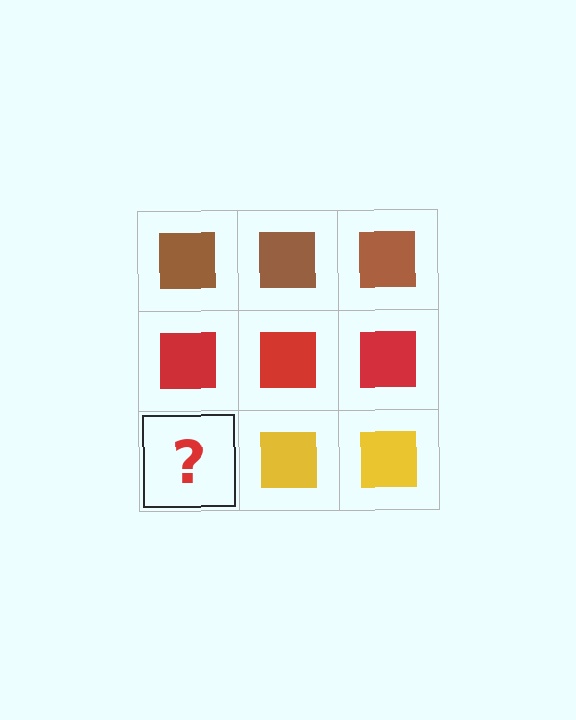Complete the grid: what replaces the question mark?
The question mark should be replaced with a yellow square.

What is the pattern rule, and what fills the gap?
The rule is that each row has a consistent color. The gap should be filled with a yellow square.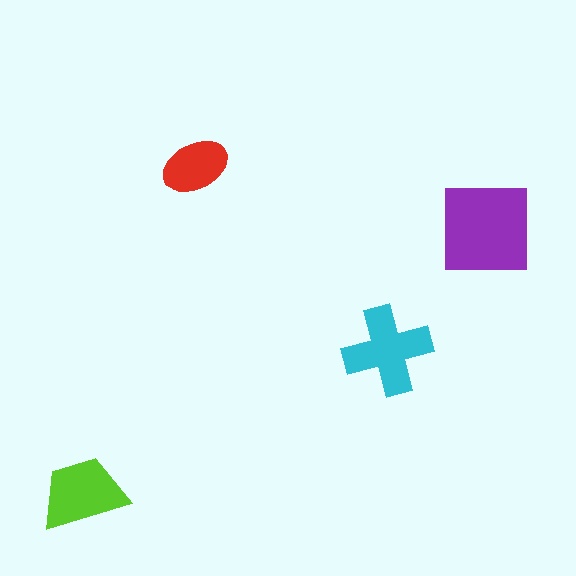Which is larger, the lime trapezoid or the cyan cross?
The cyan cross.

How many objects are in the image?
There are 4 objects in the image.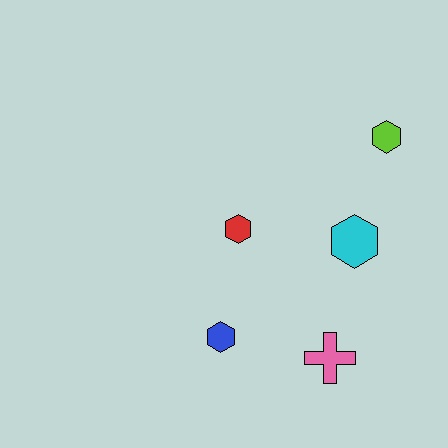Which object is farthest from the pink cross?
The lime hexagon is farthest from the pink cross.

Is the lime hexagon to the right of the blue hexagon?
Yes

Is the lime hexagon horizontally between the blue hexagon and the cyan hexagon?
No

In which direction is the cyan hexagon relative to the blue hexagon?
The cyan hexagon is to the right of the blue hexagon.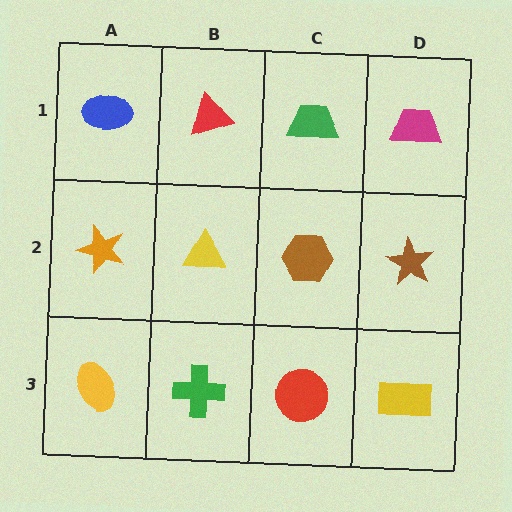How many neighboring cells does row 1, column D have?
2.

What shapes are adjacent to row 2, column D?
A magenta trapezoid (row 1, column D), a yellow rectangle (row 3, column D), a brown hexagon (row 2, column C).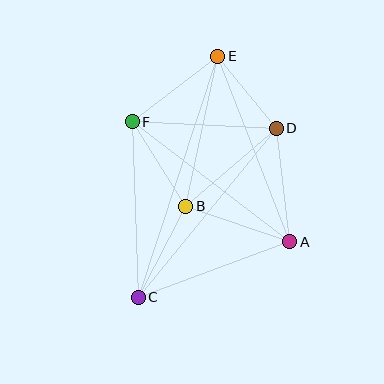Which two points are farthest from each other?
Points C and E are farthest from each other.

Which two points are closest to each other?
Points D and E are closest to each other.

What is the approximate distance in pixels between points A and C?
The distance between A and C is approximately 161 pixels.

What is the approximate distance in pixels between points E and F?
The distance between E and F is approximately 108 pixels.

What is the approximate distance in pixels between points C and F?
The distance between C and F is approximately 176 pixels.